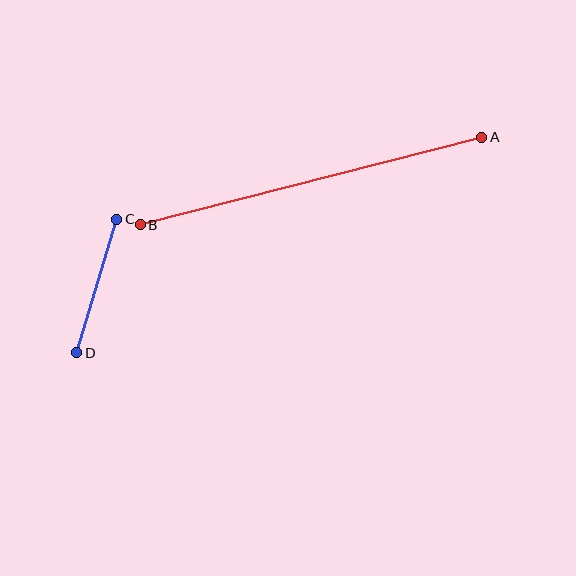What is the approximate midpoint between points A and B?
The midpoint is at approximately (311, 181) pixels.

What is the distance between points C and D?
The distance is approximately 139 pixels.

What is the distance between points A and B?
The distance is approximately 353 pixels.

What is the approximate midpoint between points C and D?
The midpoint is at approximately (97, 286) pixels.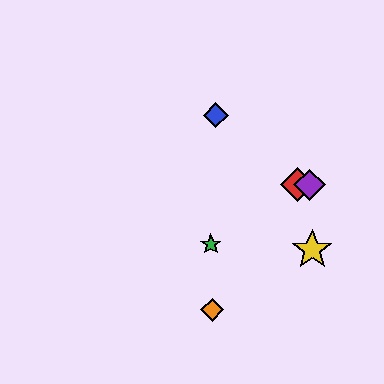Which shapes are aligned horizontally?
The red diamond, the purple diamond are aligned horizontally.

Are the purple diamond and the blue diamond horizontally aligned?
No, the purple diamond is at y≈185 and the blue diamond is at y≈115.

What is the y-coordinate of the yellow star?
The yellow star is at y≈250.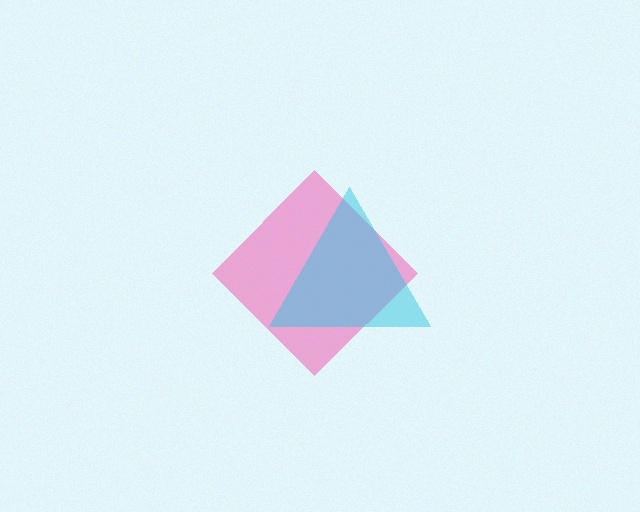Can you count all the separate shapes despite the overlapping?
Yes, there are 2 separate shapes.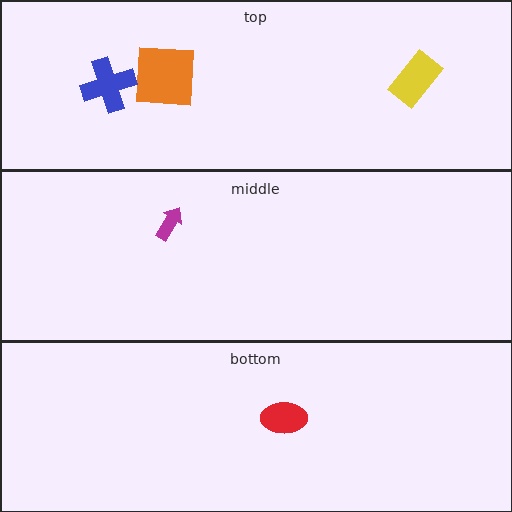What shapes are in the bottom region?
The red ellipse.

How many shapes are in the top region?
3.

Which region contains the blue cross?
The top region.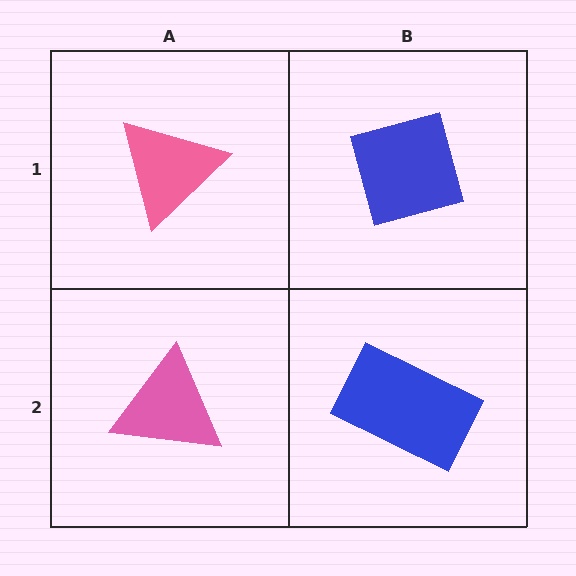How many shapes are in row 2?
2 shapes.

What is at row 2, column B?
A blue rectangle.